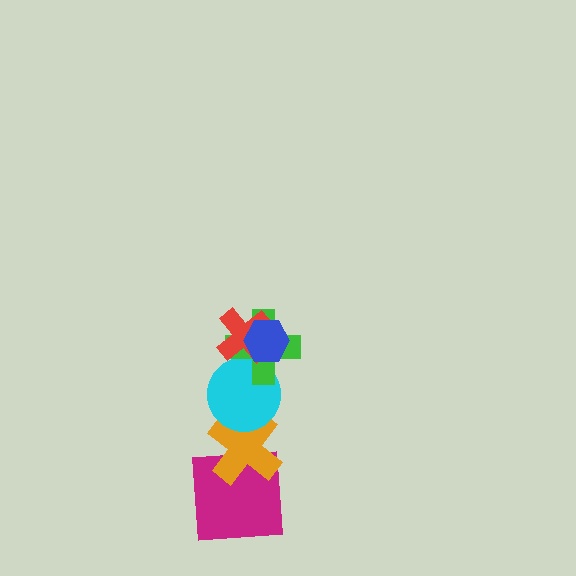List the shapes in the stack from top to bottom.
From top to bottom: the blue hexagon, the red cross, the green cross, the cyan circle, the orange cross, the magenta square.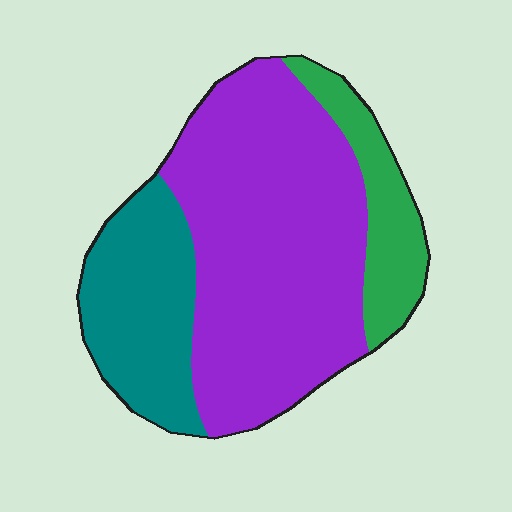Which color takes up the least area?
Green, at roughly 15%.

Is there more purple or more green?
Purple.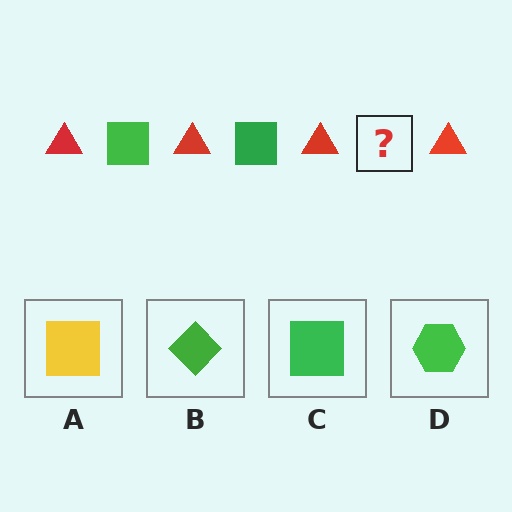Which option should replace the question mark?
Option C.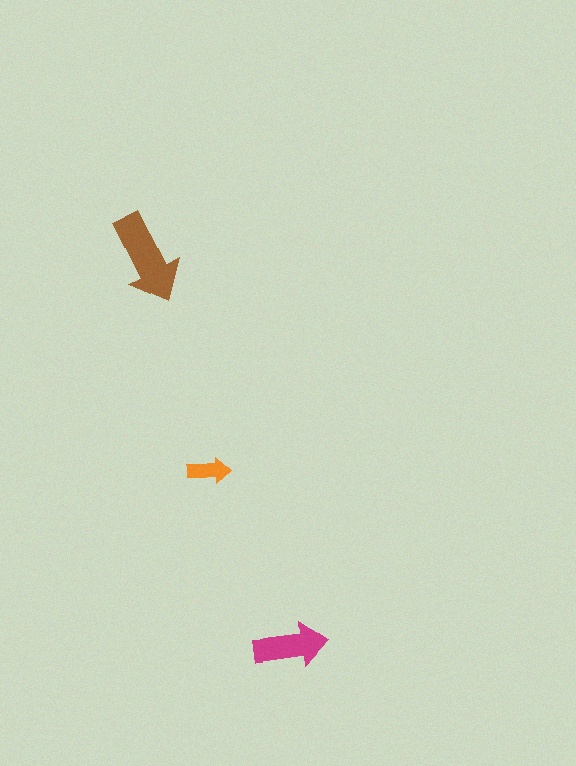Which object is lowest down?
The magenta arrow is bottommost.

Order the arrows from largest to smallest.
the brown one, the magenta one, the orange one.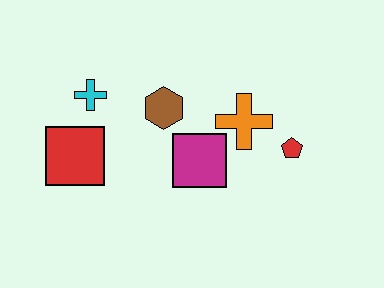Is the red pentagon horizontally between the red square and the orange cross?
No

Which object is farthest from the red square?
The red pentagon is farthest from the red square.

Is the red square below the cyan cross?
Yes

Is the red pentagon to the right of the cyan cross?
Yes